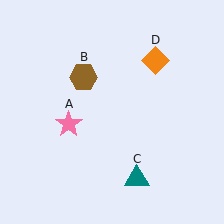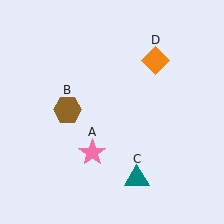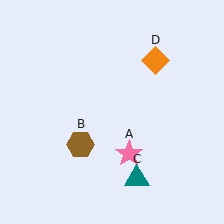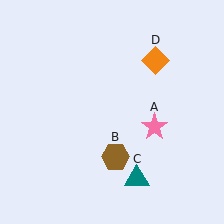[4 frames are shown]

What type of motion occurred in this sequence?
The pink star (object A), brown hexagon (object B) rotated counterclockwise around the center of the scene.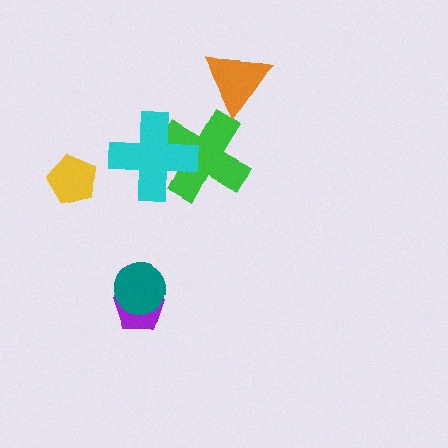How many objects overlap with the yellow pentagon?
0 objects overlap with the yellow pentagon.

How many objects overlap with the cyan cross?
1 object overlaps with the cyan cross.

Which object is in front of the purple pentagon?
The teal circle is in front of the purple pentagon.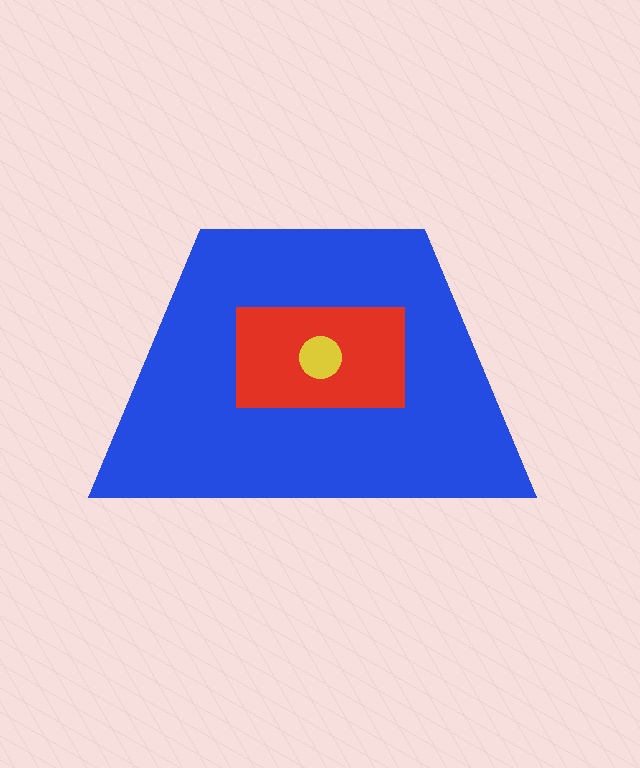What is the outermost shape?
The blue trapezoid.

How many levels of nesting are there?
3.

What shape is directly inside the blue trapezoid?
The red rectangle.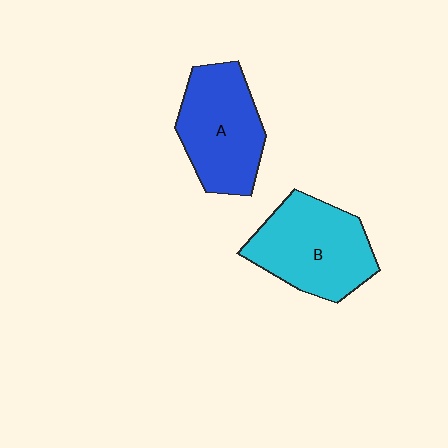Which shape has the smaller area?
Shape A (blue).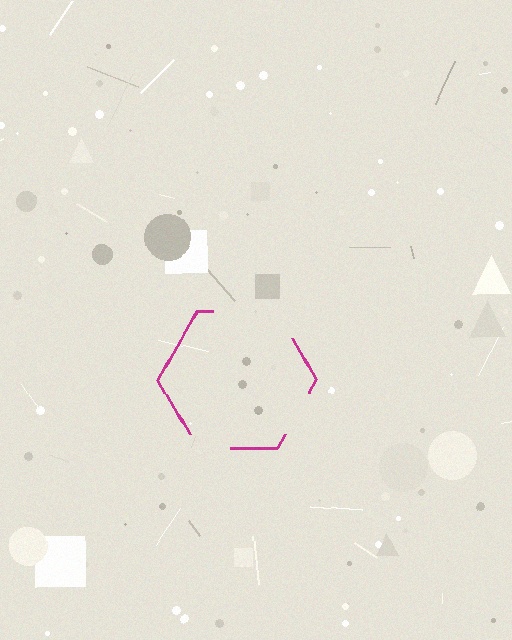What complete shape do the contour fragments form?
The contour fragments form a hexagon.